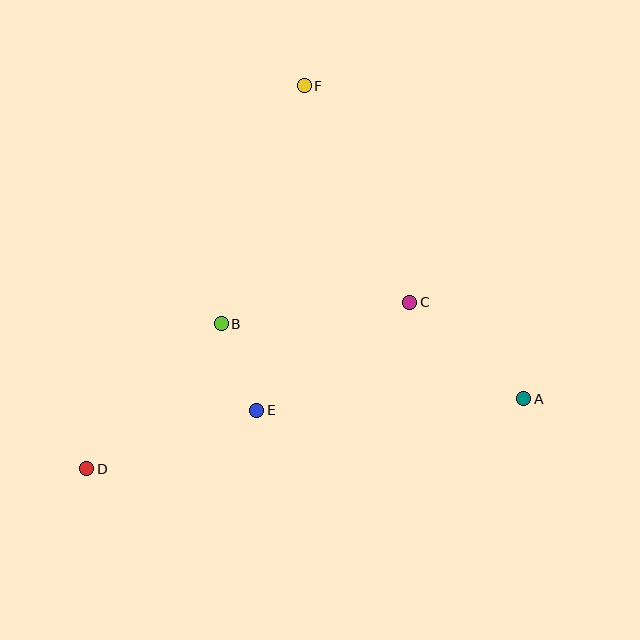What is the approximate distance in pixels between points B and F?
The distance between B and F is approximately 252 pixels.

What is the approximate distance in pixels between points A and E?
The distance between A and E is approximately 267 pixels.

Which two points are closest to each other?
Points B and E are closest to each other.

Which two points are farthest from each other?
Points A and D are farthest from each other.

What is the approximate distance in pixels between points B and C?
The distance between B and C is approximately 190 pixels.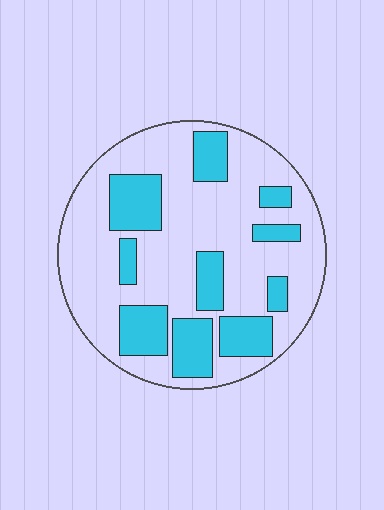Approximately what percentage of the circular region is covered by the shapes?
Approximately 30%.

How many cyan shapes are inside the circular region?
10.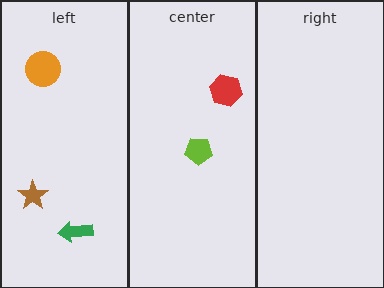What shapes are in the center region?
The lime pentagon, the red hexagon.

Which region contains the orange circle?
The left region.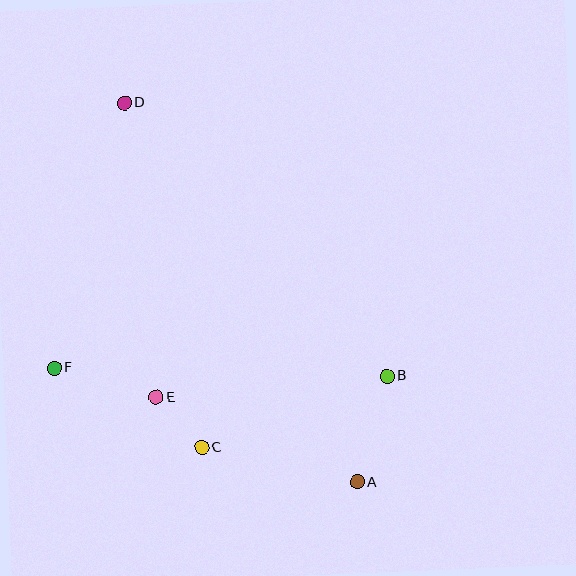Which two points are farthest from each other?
Points A and D are farthest from each other.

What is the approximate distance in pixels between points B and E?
The distance between B and E is approximately 231 pixels.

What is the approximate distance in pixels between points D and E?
The distance between D and E is approximately 296 pixels.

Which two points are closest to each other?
Points C and E are closest to each other.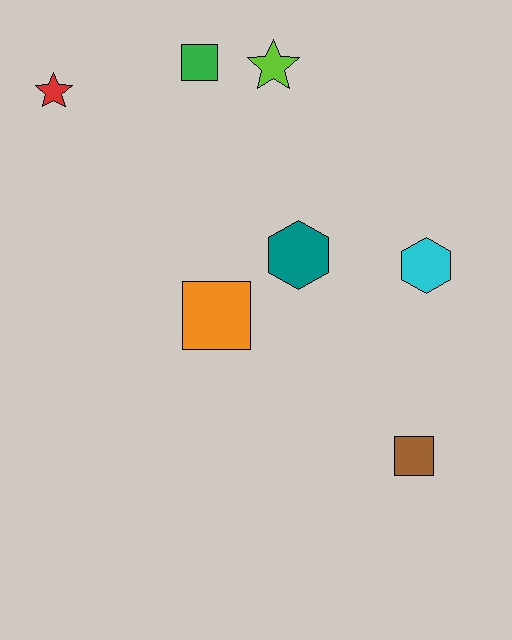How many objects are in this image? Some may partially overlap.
There are 7 objects.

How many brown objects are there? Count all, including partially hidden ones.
There is 1 brown object.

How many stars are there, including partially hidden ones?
There are 2 stars.